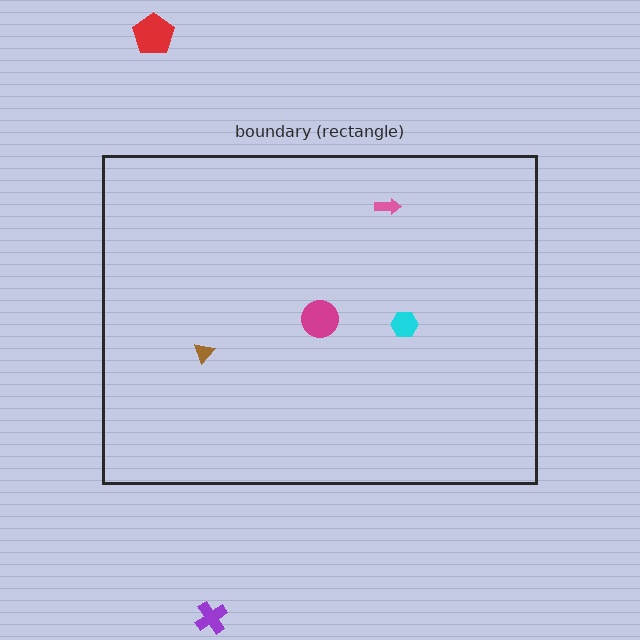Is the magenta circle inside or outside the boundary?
Inside.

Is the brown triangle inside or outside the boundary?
Inside.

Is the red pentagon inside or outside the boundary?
Outside.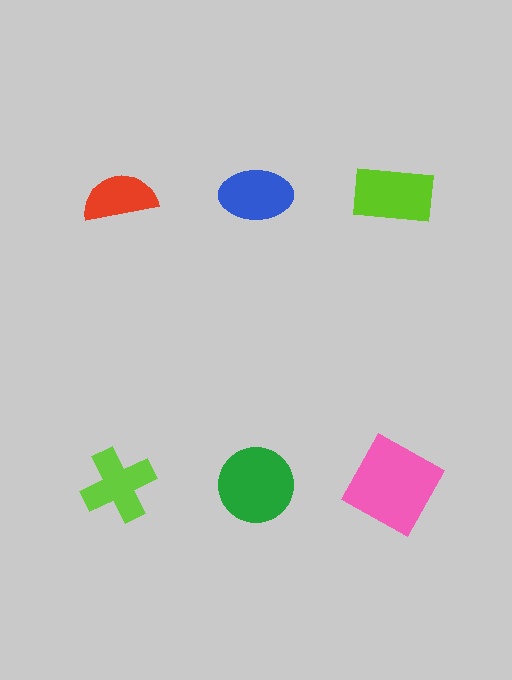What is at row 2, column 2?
A green circle.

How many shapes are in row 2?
3 shapes.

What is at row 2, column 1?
A lime cross.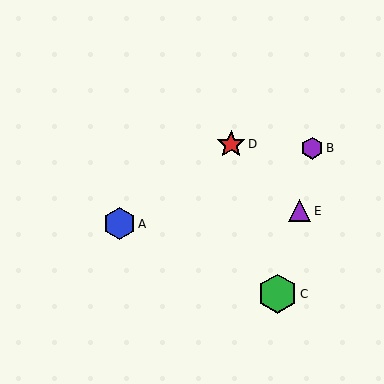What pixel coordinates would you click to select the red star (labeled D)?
Click at (231, 144) to select the red star D.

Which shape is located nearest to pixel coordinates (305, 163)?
The purple hexagon (labeled B) at (312, 148) is nearest to that location.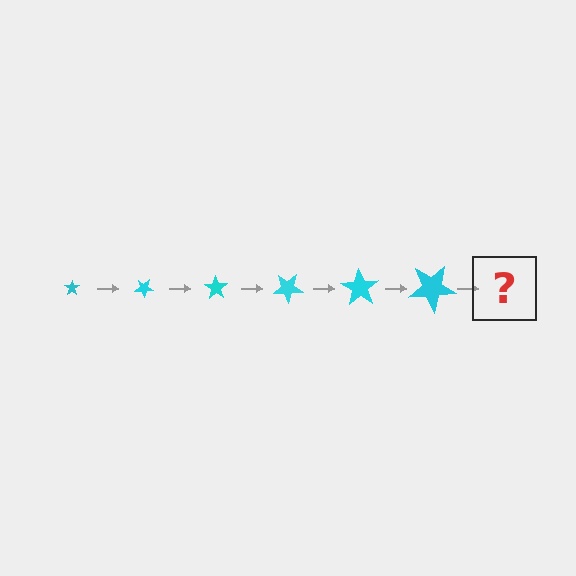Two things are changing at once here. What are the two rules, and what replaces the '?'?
The two rules are that the star grows larger each step and it rotates 35 degrees each step. The '?' should be a star, larger than the previous one and rotated 210 degrees from the start.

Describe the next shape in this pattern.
It should be a star, larger than the previous one and rotated 210 degrees from the start.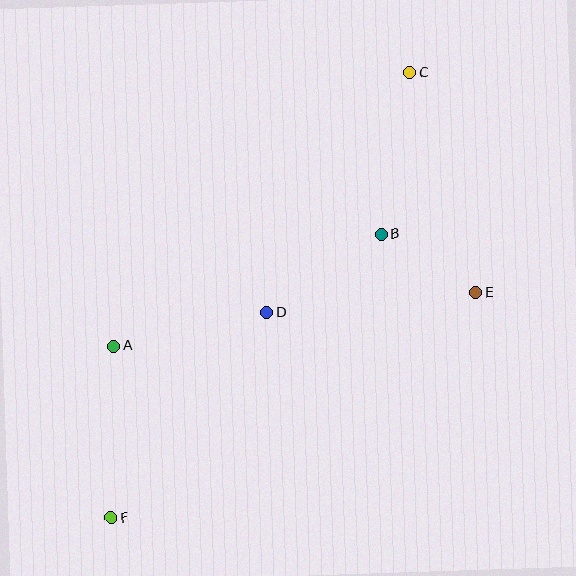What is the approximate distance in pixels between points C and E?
The distance between C and E is approximately 230 pixels.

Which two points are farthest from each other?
Points C and F are farthest from each other.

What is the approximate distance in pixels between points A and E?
The distance between A and E is approximately 367 pixels.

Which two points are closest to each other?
Points B and E are closest to each other.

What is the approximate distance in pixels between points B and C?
The distance between B and C is approximately 164 pixels.